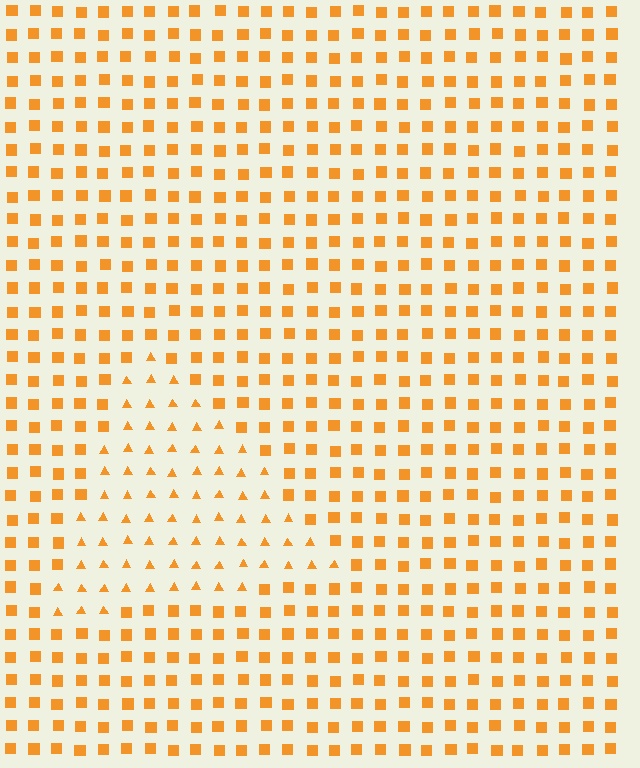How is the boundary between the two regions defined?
The boundary is defined by a change in element shape: triangles inside vs. squares outside. All elements share the same color and spacing.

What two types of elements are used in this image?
The image uses triangles inside the triangle region and squares outside it.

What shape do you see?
I see a triangle.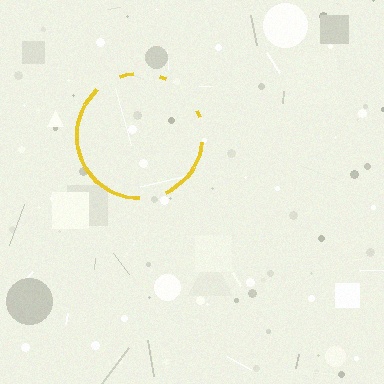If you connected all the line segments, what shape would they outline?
They would outline a circle.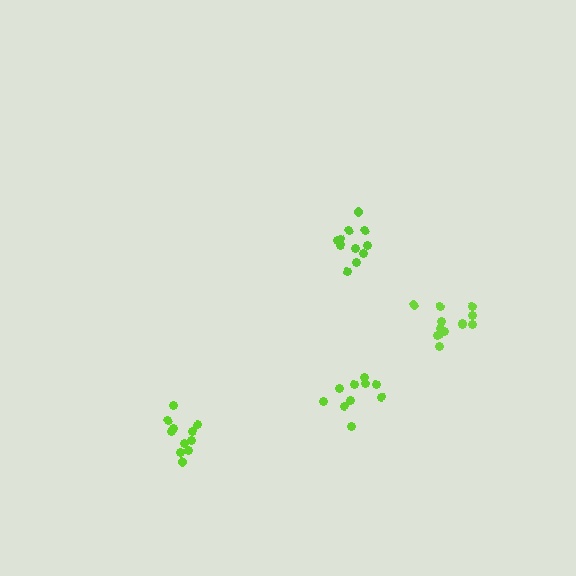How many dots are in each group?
Group 1: 11 dots, Group 2: 10 dots, Group 3: 11 dots, Group 4: 13 dots (45 total).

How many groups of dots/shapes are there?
There are 4 groups.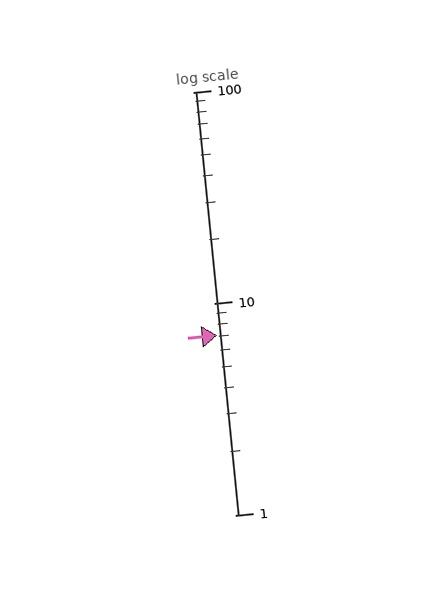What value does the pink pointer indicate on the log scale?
The pointer indicates approximately 7.1.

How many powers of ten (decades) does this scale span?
The scale spans 2 decades, from 1 to 100.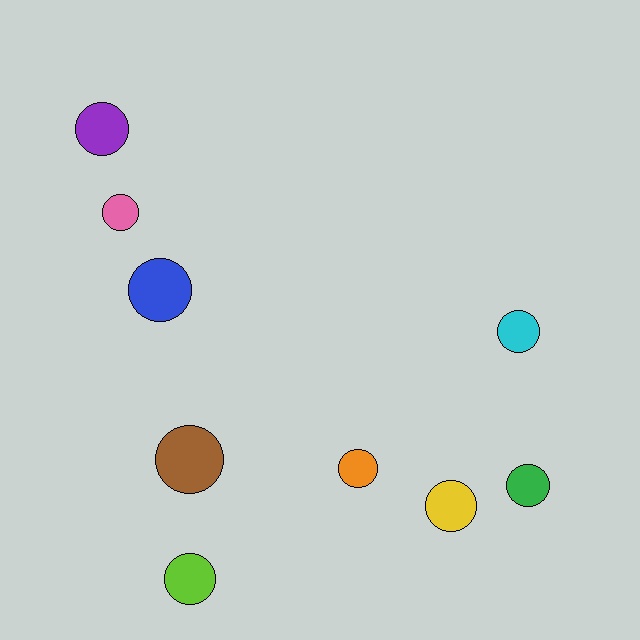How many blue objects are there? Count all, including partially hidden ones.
There is 1 blue object.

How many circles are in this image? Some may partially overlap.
There are 9 circles.